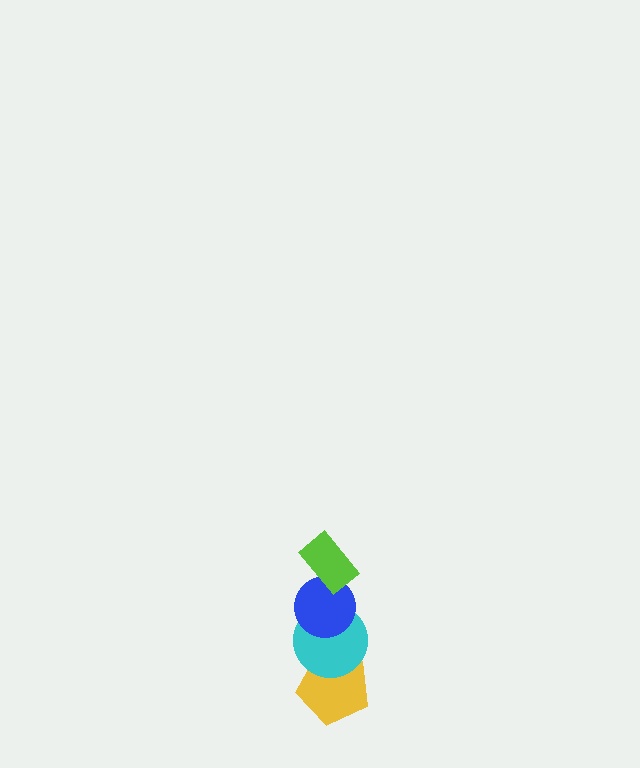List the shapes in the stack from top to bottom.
From top to bottom: the lime rectangle, the blue circle, the cyan circle, the yellow pentagon.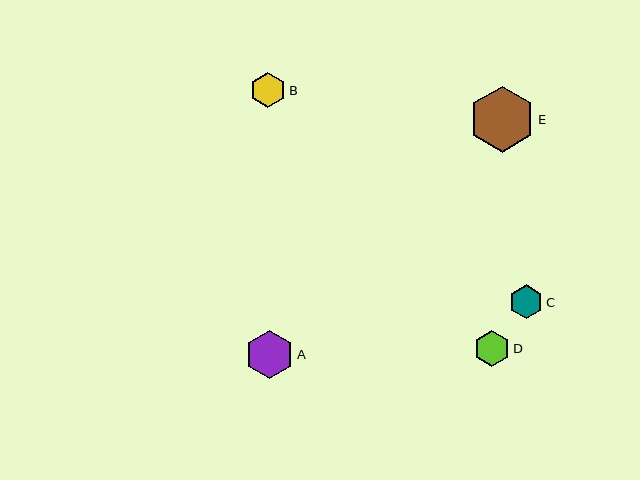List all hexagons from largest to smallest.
From largest to smallest: E, A, D, B, C.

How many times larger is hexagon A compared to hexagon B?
Hexagon A is approximately 1.4 times the size of hexagon B.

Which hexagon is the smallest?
Hexagon C is the smallest with a size of approximately 34 pixels.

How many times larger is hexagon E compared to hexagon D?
Hexagon E is approximately 1.9 times the size of hexagon D.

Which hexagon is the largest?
Hexagon E is the largest with a size of approximately 66 pixels.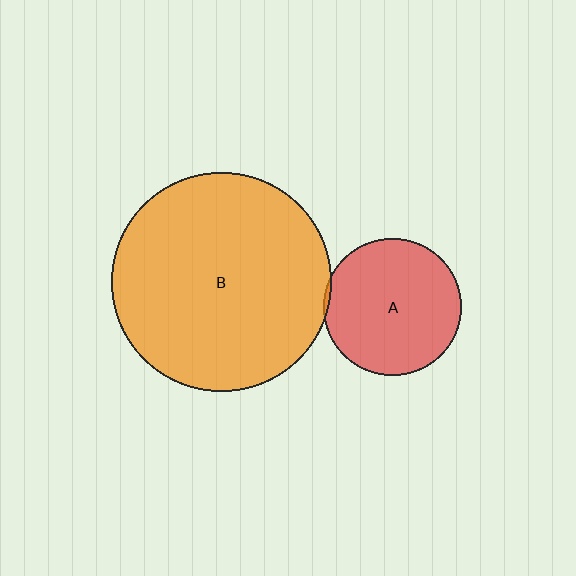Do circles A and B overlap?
Yes.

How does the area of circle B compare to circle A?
Approximately 2.5 times.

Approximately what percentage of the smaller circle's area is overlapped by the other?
Approximately 5%.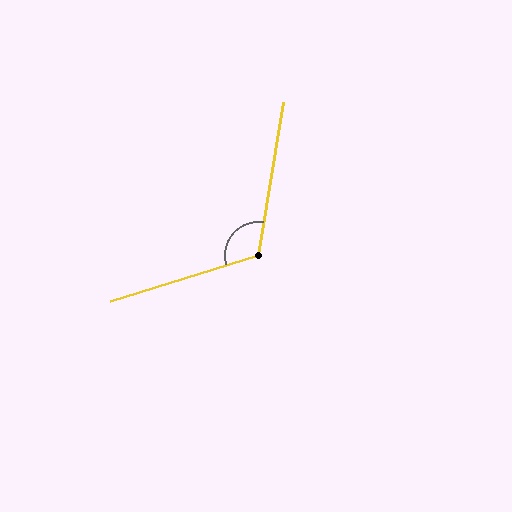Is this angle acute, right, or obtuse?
It is obtuse.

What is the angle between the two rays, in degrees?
Approximately 116 degrees.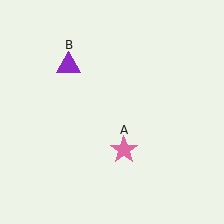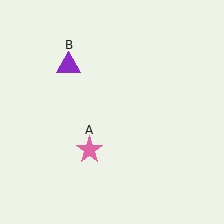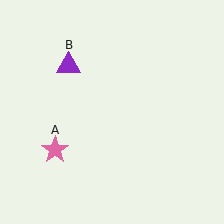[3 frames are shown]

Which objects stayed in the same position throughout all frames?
Purple triangle (object B) remained stationary.